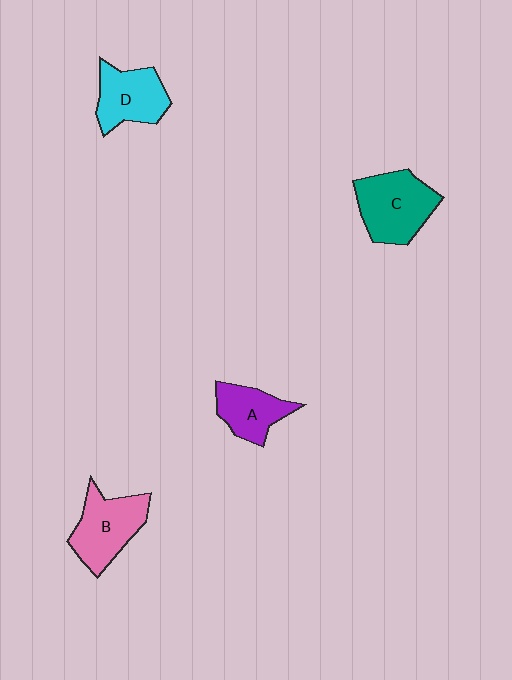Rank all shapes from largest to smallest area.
From largest to smallest: C (teal), B (pink), D (cyan), A (purple).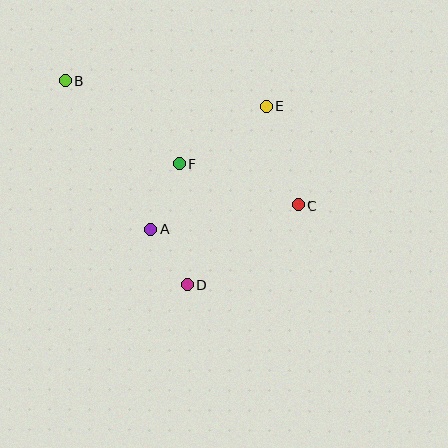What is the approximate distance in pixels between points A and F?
The distance between A and F is approximately 71 pixels.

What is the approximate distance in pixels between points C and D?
The distance between C and D is approximately 137 pixels.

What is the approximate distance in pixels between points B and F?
The distance between B and F is approximately 141 pixels.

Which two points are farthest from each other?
Points B and C are farthest from each other.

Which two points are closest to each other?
Points A and D are closest to each other.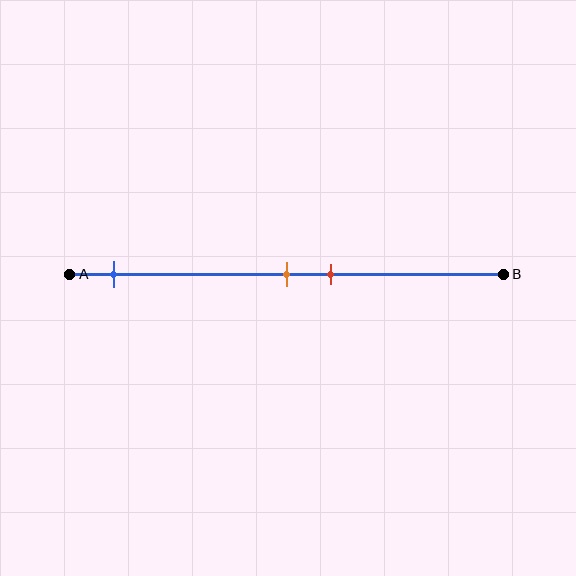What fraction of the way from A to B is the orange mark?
The orange mark is approximately 50% (0.5) of the way from A to B.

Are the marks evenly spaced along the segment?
No, the marks are not evenly spaced.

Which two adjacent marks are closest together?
The orange and red marks are the closest adjacent pair.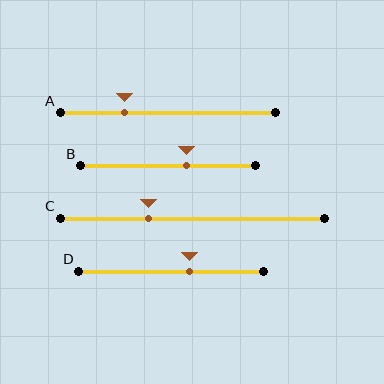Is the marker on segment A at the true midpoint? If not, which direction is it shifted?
No, the marker on segment A is shifted to the left by about 20% of the segment length.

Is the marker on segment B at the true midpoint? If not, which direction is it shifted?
No, the marker on segment B is shifted to the right by about 10% of the segment length.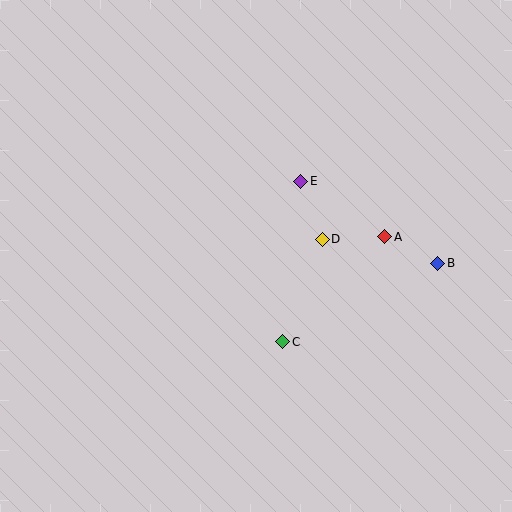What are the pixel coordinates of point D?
Point D is at (322, 239).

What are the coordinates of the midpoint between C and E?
The midpoint between C and E is at (292, 261).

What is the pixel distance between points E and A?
The distance between E and A is 101 pixels.